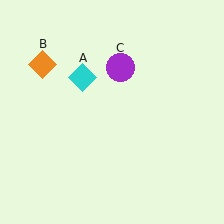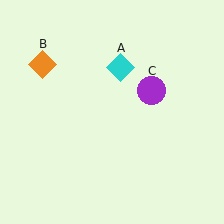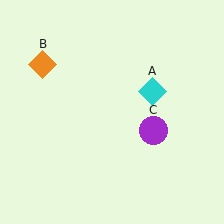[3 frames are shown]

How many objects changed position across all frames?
2 objects changed position: cyan diamond (object A), purple circle (object C).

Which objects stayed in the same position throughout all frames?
Orange diamond (object B) remained stationary.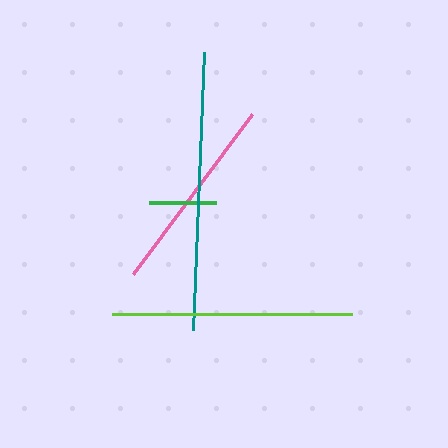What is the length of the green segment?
The green segment is approximately 67 pixels long.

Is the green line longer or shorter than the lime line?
The lime line is longer than the green line.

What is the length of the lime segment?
The lime segment is approximately 239 pixels long.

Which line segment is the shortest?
The green line is the shortest at approximately 67 pixels.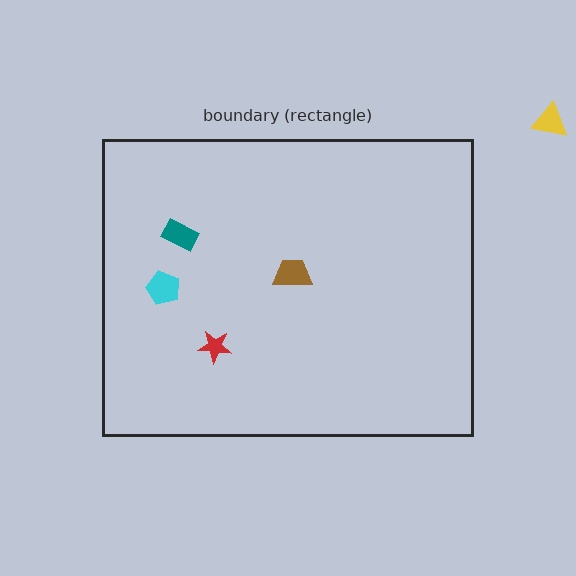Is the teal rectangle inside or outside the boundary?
Inside.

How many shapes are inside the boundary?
4 inside, 1 outside.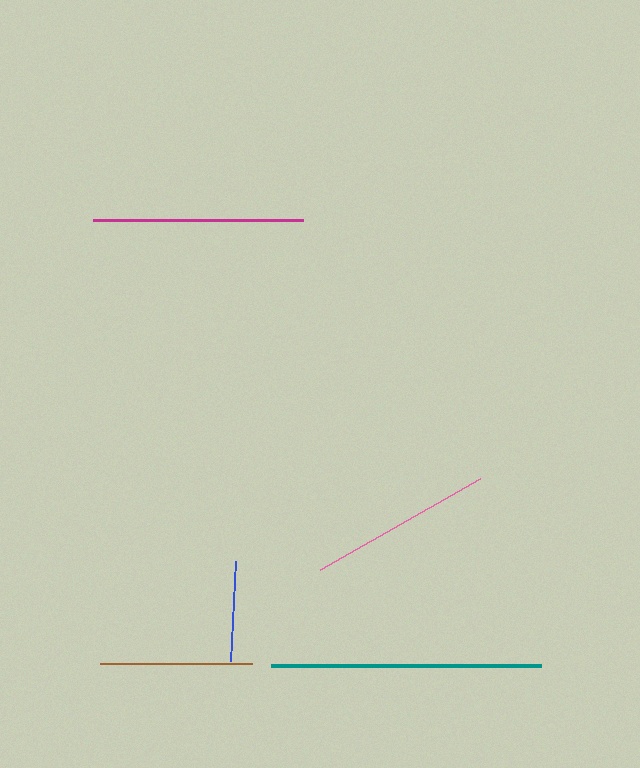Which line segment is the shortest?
The blue line is the shortest at approximately 100 pixels.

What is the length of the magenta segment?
The magenta segment is approximately 210 pixels long.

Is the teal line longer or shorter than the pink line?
The teal line is longer than the pink line.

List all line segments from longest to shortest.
From longest to shortest: teal, magenta, pink, brown, blue.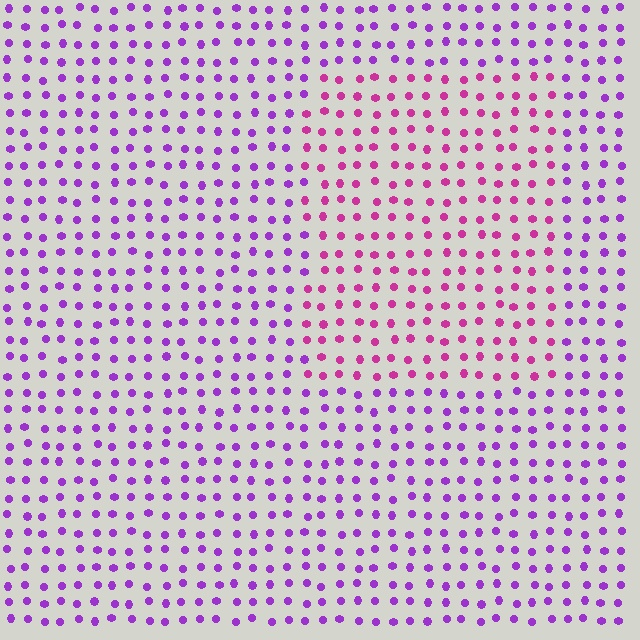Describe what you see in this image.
The image is filled with small purple elements in a uniform arrangement. A rectangle-shaped region is visible where the elements are tinted to a slightly different hue, forming a subtle color boundary.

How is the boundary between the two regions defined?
The boundary is defined purely by a slight shift in hue (about 38 degrees). Spacing, size, and orientation are identical on both sides.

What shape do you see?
I see a rectangle.